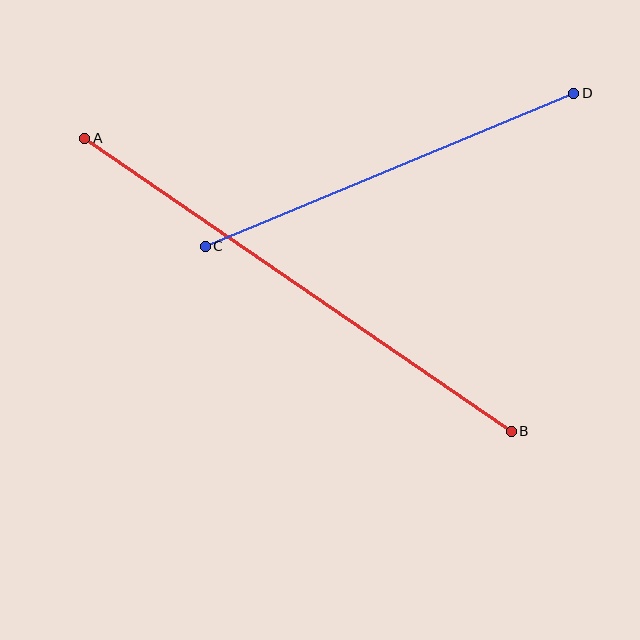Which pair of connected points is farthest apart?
Points A and B are farthest apart.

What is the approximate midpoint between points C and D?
The midpoint is at approximately (390, 170) pixels.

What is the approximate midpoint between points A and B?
The midpoint is at approximately (298, 285) pixels.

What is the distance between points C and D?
The distance is approximately 399 pixels.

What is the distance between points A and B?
The distance is approximately 518 pixels.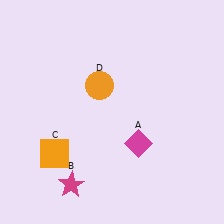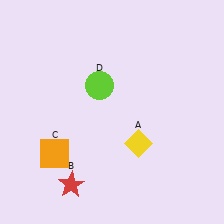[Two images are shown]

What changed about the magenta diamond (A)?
In Image 1, A is magenta. In Image 2, it changed to yellow.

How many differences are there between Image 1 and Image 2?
There are 3 differences between the two images.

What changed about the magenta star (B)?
In Image 1, B is magenta. In Image 2, it changed to red.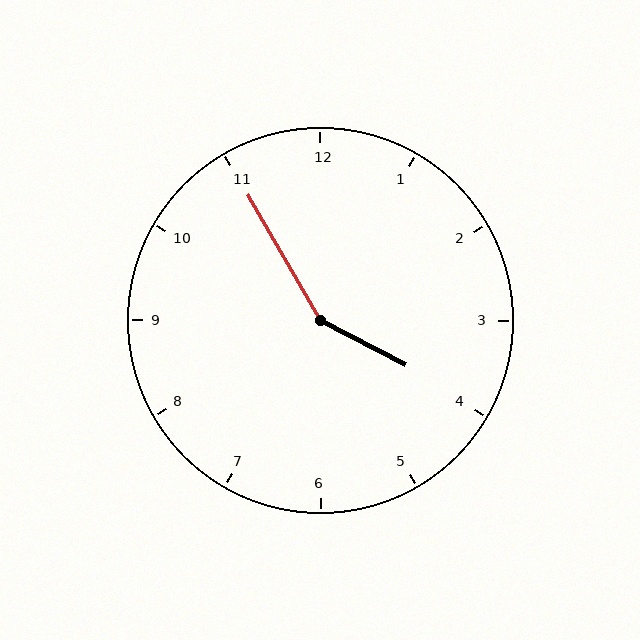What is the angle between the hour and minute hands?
Approximately 148 degrees.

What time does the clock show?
3:55.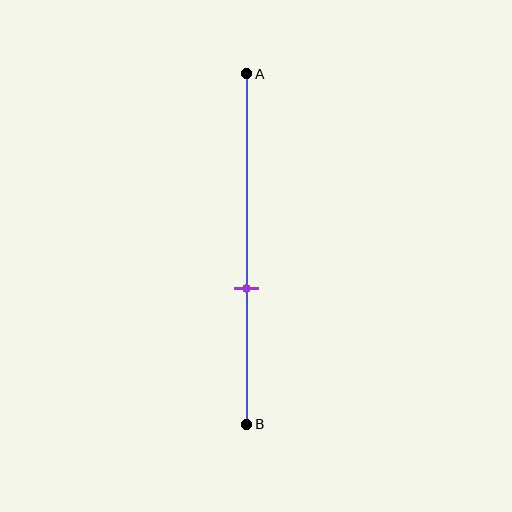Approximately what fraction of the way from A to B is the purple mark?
The purple mark is approximately 60% of the way from A to B.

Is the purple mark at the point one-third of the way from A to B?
No, the mark is at about 60% from A, not at the 33% one-third point.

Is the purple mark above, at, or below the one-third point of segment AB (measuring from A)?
The purple mark is below the one-third point of segment AB.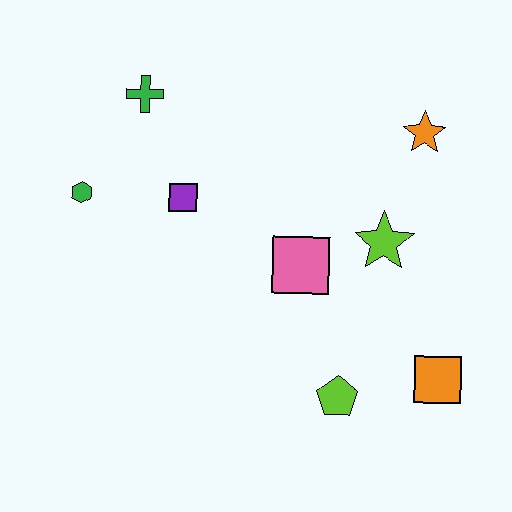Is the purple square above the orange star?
No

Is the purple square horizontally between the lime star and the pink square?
No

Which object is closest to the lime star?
The pink square is closest to the lime star.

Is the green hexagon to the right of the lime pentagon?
No